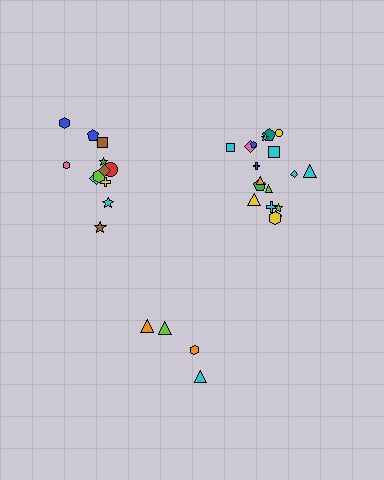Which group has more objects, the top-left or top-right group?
The top-right group.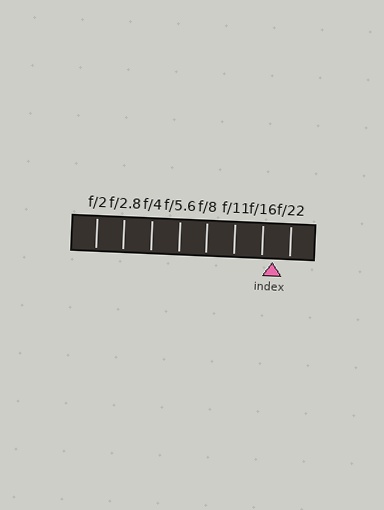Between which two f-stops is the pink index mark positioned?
The index mark is between f/16 and f/22.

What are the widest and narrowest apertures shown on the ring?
The widest aperture shown is f/2 and the narrowest is f/22.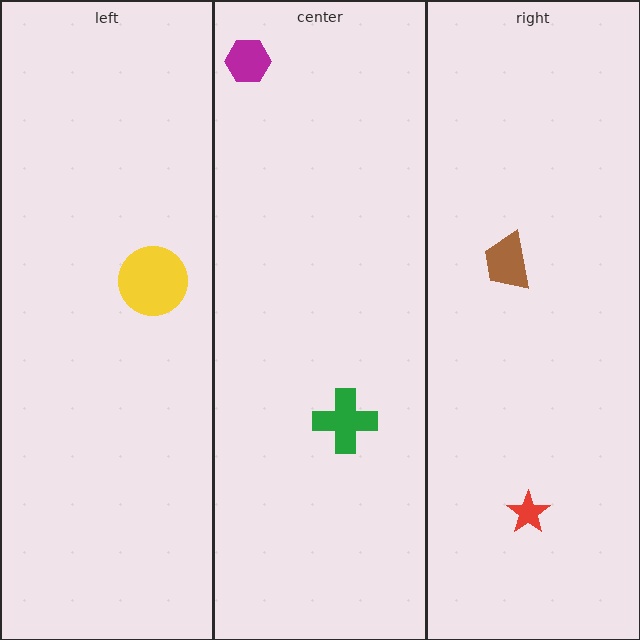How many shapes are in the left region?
1.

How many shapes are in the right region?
2.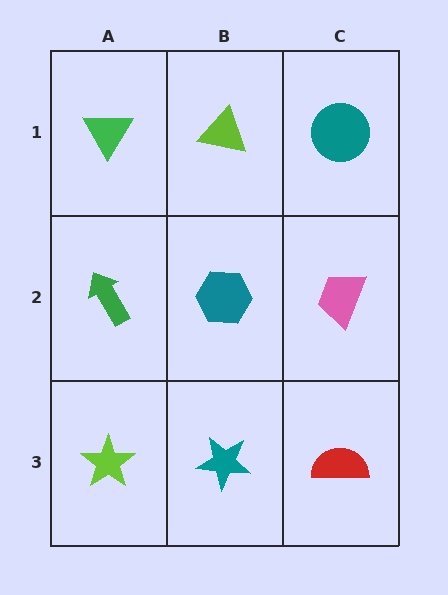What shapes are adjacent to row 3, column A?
A green arrow (row 2, column A), a teal star (row 3, column B).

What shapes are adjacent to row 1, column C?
A pink trapezoid (row 2, column C), a lime triangle (row 1, column B).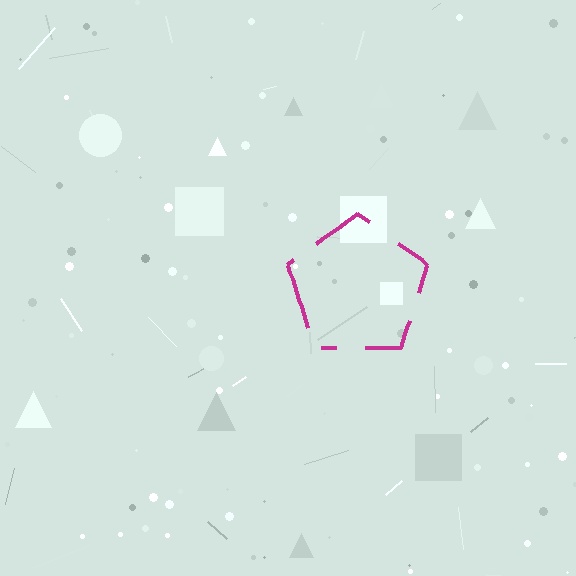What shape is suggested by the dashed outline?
The dashed outline suggests a pentagon.